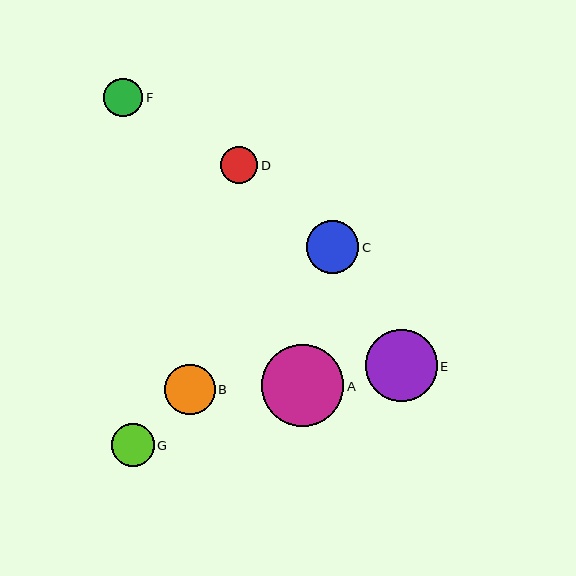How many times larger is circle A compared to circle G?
Circle A is approximately 1.9 times the size of circle G.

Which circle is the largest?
Circle A is the largest with a size of approximately 82 pixels.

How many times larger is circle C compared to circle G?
Circle C is approximately 1.2 times the size of circle G.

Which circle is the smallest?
Circle D is the smallest with a size of approximately 37 pixels.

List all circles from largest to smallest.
From largest to smallest: A, E, C, B, G, F, D.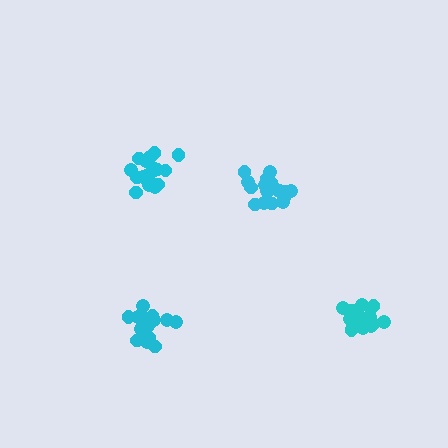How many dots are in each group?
Group 1: 19 dots, Group 2: 20 dots, Group 3: 18 dots, Group 4: 16 dots (73 total).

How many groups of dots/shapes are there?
There are 4 groups.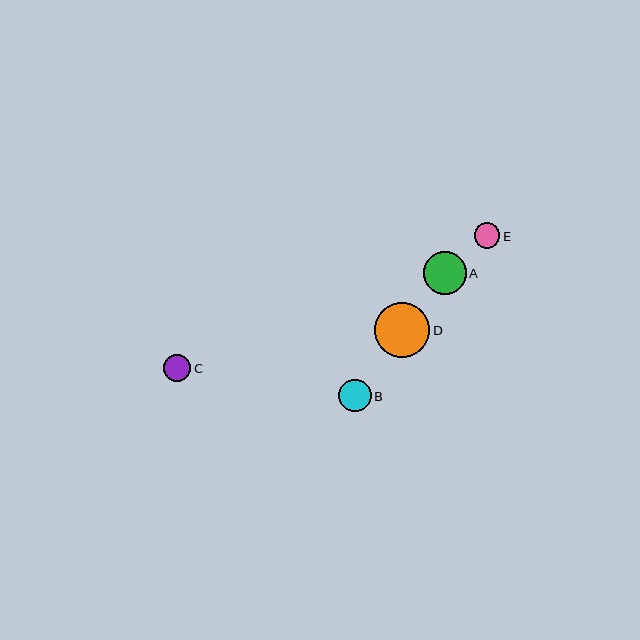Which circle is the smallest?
Circle E is the smallest with a size of approximately 26 pixels.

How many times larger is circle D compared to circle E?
Circle D is approximately 2.1 times the size of circle E.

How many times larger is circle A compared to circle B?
Circle A is approximately 1.3 times the size of circle B.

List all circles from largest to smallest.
From largest to smallest: D, A, B, C, E.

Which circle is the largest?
Circle D is the largest with a size of approximately 55 pixels.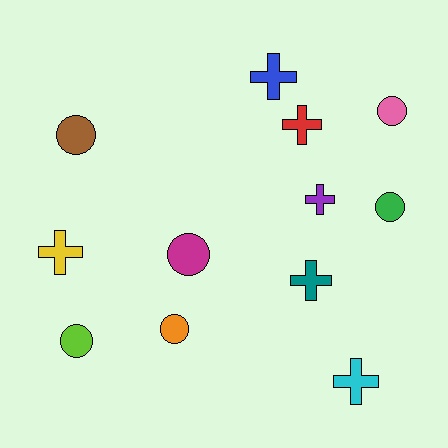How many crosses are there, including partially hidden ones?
There are 6 crosses.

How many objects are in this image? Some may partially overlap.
There are 12 objects.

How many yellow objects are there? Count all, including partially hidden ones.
There is 1 yellow object.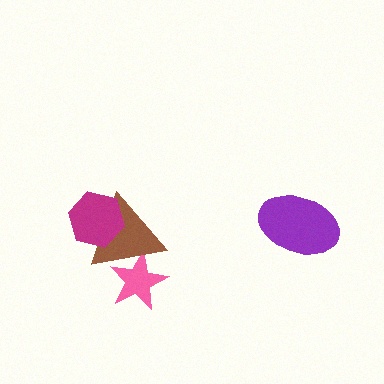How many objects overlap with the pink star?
1 object overlaps with the pink star.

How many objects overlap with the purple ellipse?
0 objects overlap with the purple ellipse.